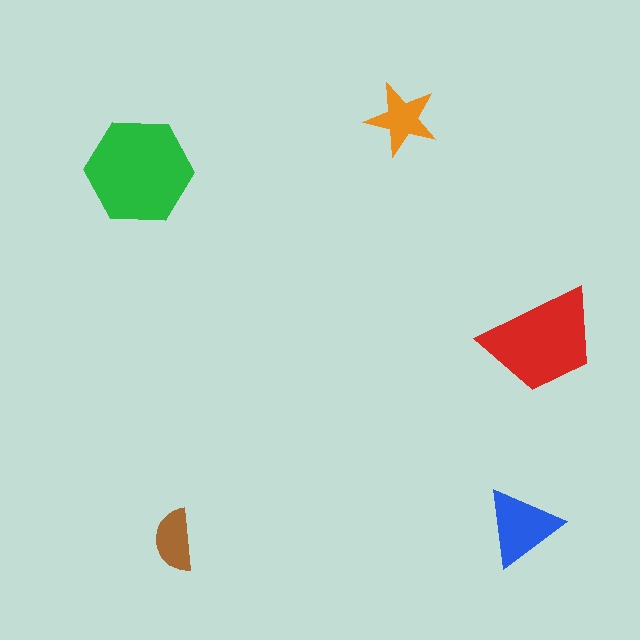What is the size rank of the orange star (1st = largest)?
4th.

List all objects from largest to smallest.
The green hexagon, the red trapezoid, the blue triangle, the orange star, the brown semicircle.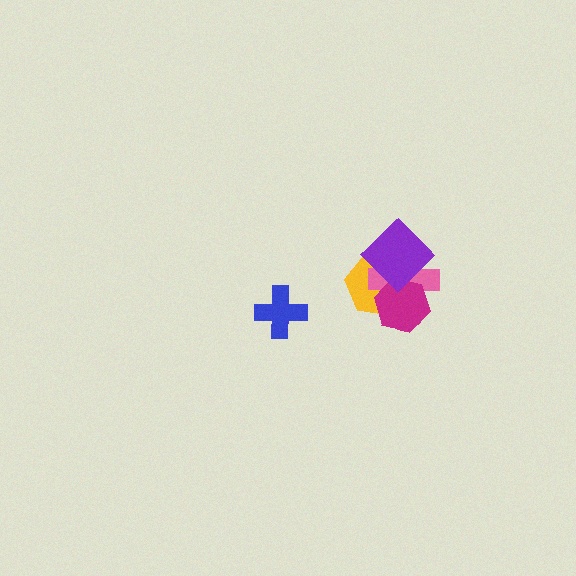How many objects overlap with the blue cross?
0 objects overlap with the blue cross.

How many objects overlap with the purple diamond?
3 objects overlap with the purple diamond.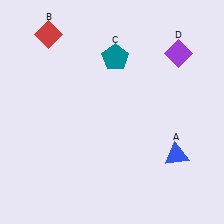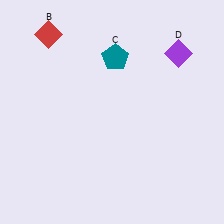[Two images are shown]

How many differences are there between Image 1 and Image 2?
There is 1 difference between the two images.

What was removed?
The blue triangle (A) was removed in Image 2.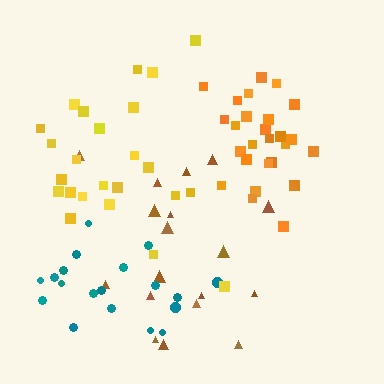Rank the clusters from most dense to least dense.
orange, teal, yellow, brown.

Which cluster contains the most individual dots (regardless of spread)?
Orange (26).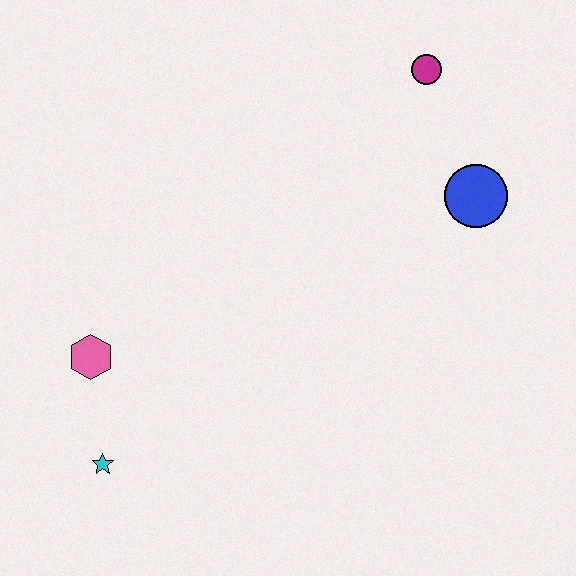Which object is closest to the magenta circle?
The blue circle is closest to the magenta circle.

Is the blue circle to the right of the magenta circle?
Yes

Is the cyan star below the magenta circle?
Yes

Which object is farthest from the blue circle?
The cyan star is farthest from the blue circle.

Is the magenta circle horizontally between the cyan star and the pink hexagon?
No